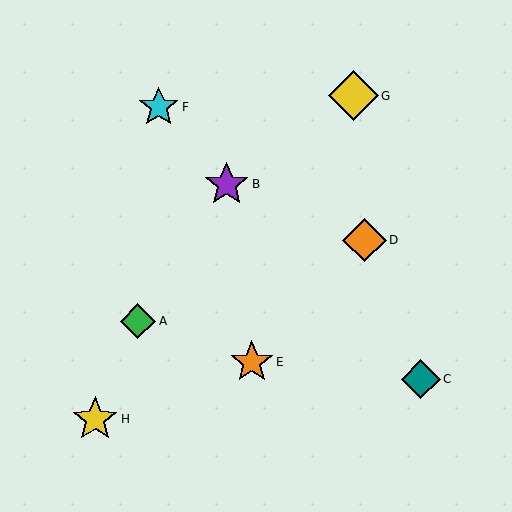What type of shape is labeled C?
Shape C is a teal diamond.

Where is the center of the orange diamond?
The center of the orange diamond is at (365, 240).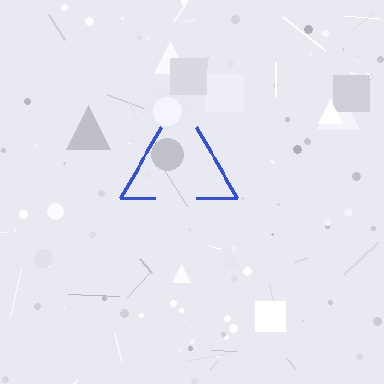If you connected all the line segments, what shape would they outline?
They would outline a triangle.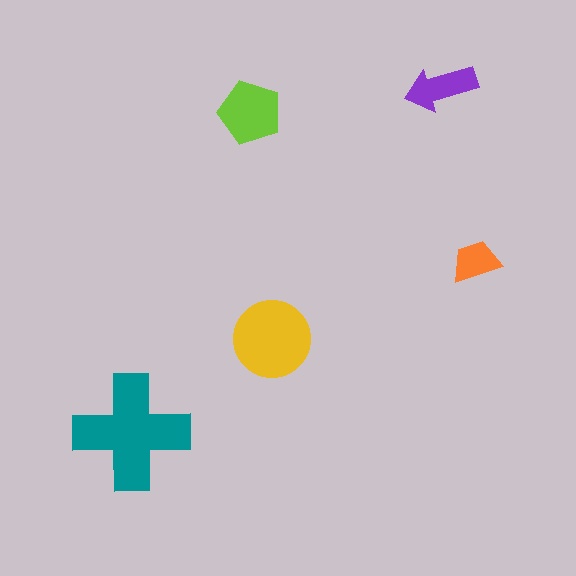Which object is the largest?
The teal cross.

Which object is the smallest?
The orange trapezoid.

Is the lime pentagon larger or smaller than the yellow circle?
Smaller.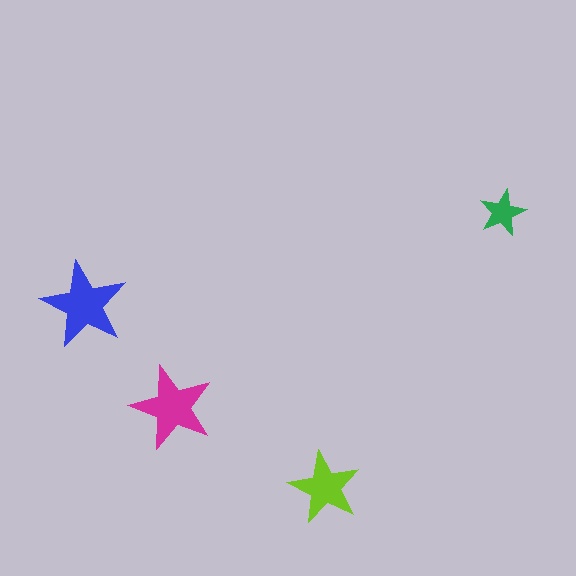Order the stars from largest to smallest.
the blue one, the magenta one, the lime one, the green one.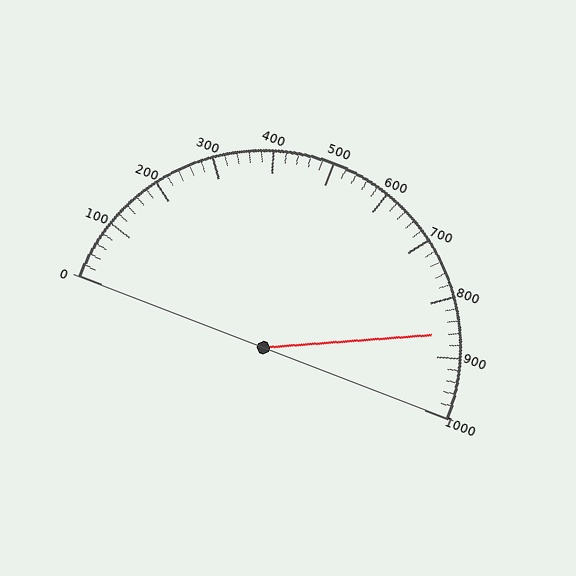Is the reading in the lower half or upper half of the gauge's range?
The reading is in the upper half of the range (0 to 1000).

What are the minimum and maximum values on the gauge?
The gauge ranges from 0 to 1000.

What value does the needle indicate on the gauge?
The needle indicates approximately 860.